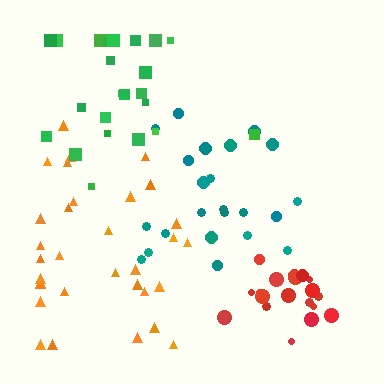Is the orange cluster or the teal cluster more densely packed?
Teal.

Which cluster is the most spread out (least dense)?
Green.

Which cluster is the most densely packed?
Red.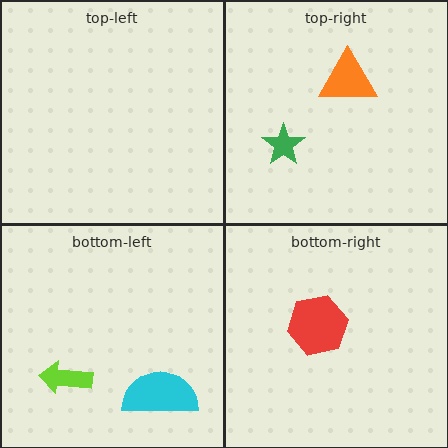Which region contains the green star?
The top-right region.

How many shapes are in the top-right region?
2.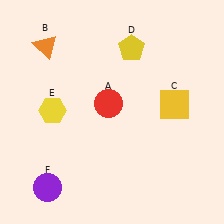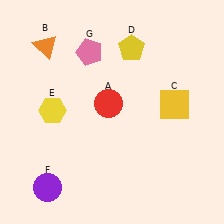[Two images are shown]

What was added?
A pink pentagon (G) was added in Image 2.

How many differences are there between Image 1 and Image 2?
There is 1 difference between the two images.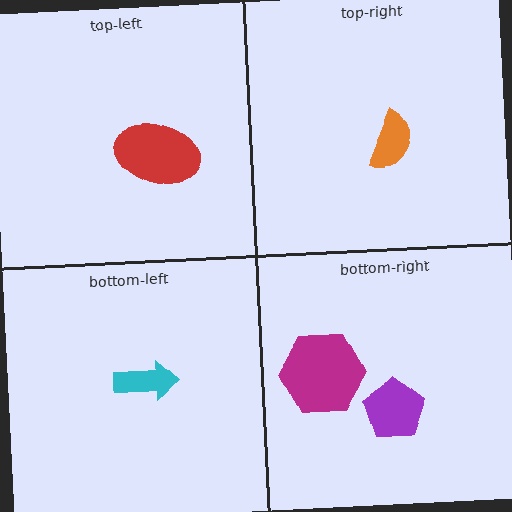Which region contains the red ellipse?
The top-left region.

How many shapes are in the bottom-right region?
2.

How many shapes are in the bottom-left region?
1.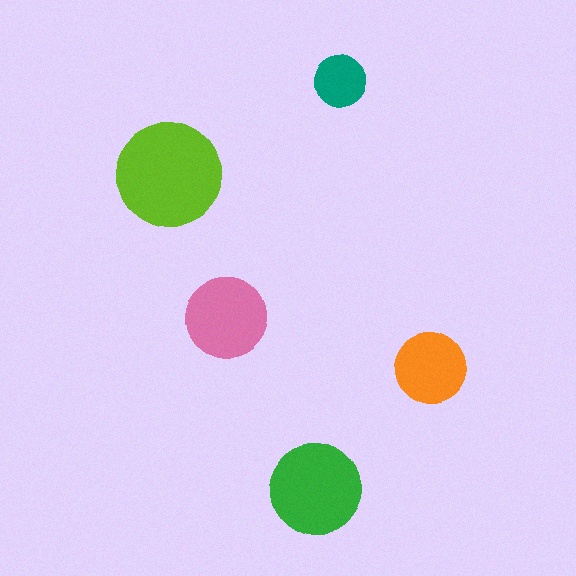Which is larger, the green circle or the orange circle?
The green one.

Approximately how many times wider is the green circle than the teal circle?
About 2 times wider.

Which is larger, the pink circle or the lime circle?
The lime one.